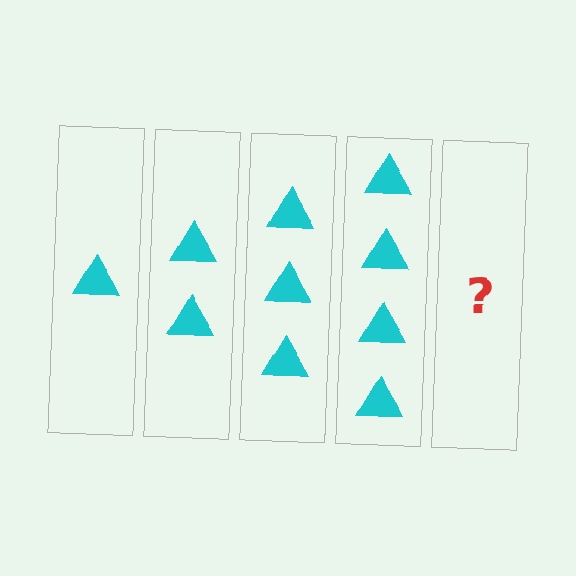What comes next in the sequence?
The next element should be 5 triangles.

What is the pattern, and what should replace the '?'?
The pattern is that each step adds one more triangle. The '?' should be 5 triangles.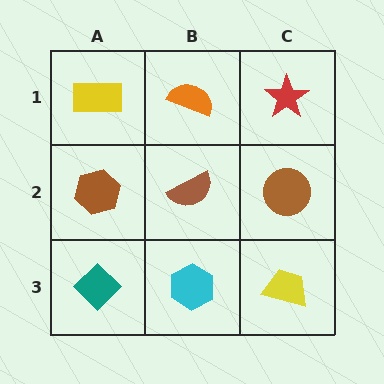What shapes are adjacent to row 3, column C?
A brown circle (row 2, column C), a cyan hexagon (row 3, column B).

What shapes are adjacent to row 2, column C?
A red star (row 1, column C), a yellow trapezoid (row 3, column C), a brown semicircle (row 2, column B).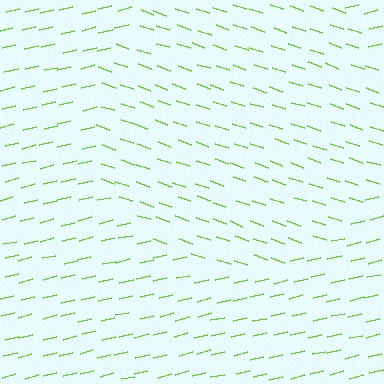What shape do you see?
I see a circle.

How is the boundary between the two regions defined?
The boundary is defined purely by a change in line orientation (approximately 33 degrees difference). All lines are the same color and thickness.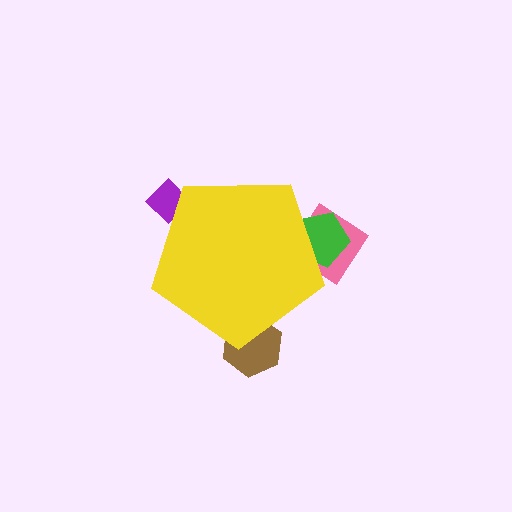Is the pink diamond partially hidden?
Yes, the pink diamond is partially hidden behind the yellow pentagon.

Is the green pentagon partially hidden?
Yes, the green pentagon is partially hidden behind the yellow pentagon.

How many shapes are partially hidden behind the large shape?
4 shapes are partially hidden.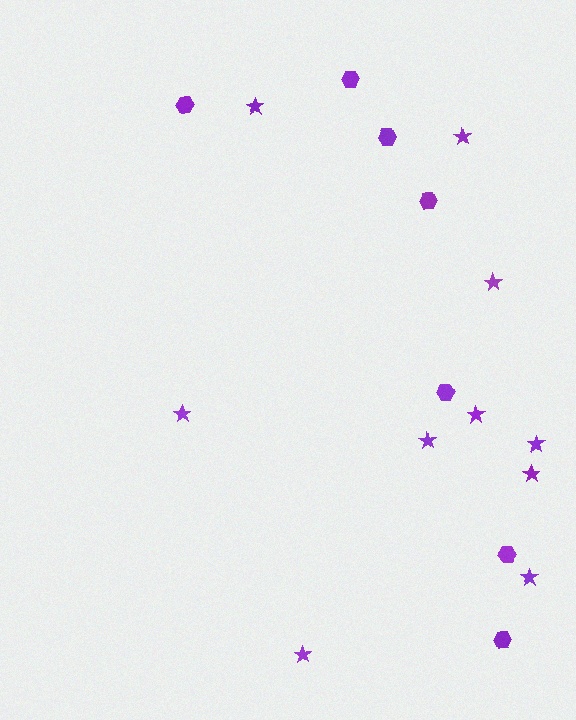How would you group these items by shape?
There are 2 groups: one group of hexagons (7) and one group of stars (10).